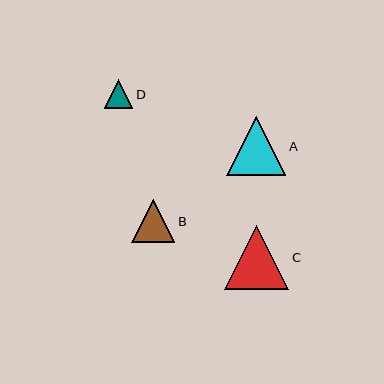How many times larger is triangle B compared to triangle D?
Triangle B is approximately 1.5 times the size of triangle D.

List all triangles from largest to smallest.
From largest to smallest: C, A, B, D.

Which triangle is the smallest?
Triangle D is the smallest with a size of approximately 28 pixels.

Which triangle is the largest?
Triangle C is the largest with a size of approximately 64 pixels.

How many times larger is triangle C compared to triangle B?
Triangle C is approximately 1.5 times the size of triangle B.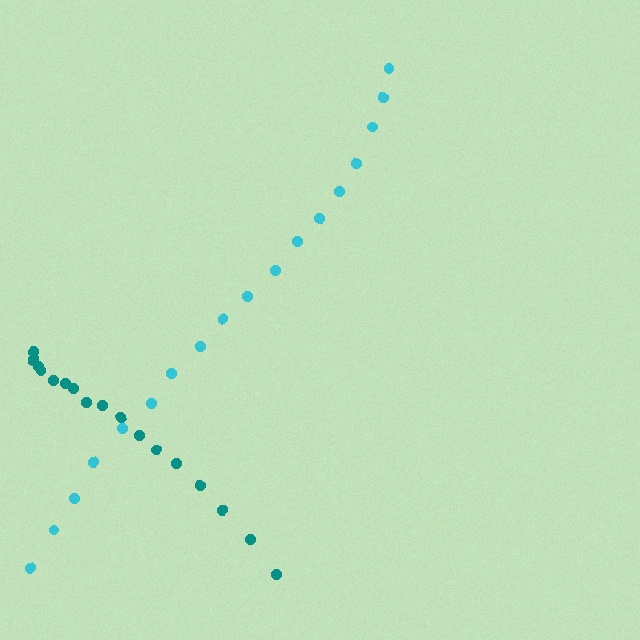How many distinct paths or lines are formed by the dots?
There are 2 distinct paths.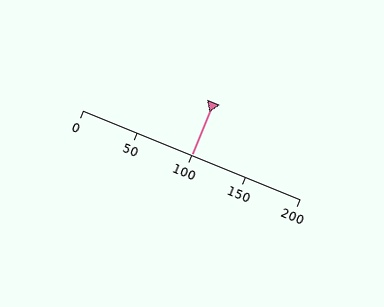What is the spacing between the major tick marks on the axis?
The major ticks are spaced 50 apart.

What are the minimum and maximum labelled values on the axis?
The axis runs from 0 to 200.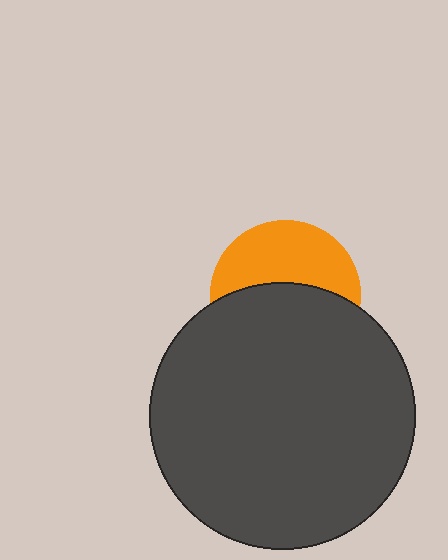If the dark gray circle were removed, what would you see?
You would see the complete orange circle.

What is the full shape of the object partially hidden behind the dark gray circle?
The partially hidden object is an orange circle.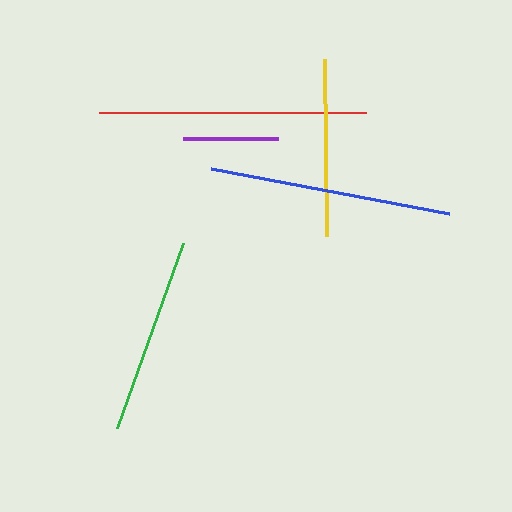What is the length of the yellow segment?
The yellow segment is approximately 177 pixels long.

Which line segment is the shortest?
The purple line is the shortest at approximately 96 pixels.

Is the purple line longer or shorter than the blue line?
The blue line is longer than the purple line.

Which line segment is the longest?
The red line is the longest at approximately 267 pixels.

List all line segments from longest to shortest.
From longest to shortest: red, blue, green, yellow, purple.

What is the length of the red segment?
The red segment is approximately 267 pixels long.